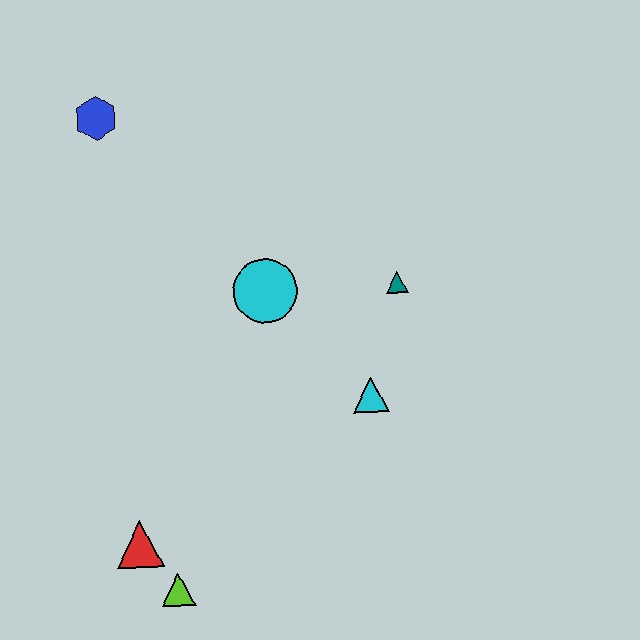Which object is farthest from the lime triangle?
The blue hexagon is farthest from the lime triangle.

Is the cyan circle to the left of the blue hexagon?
No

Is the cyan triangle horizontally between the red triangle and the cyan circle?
No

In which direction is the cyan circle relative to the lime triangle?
The cyan circle is above the lime triangle.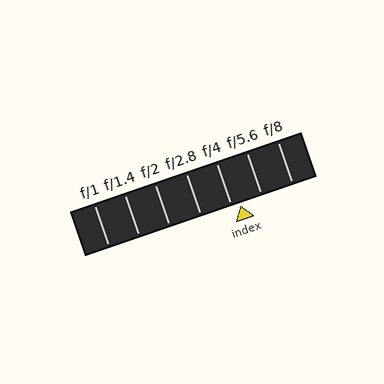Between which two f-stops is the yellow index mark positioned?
The index mark is between f/4 and f/5.6.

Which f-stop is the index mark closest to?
The index mark is closest to f/4.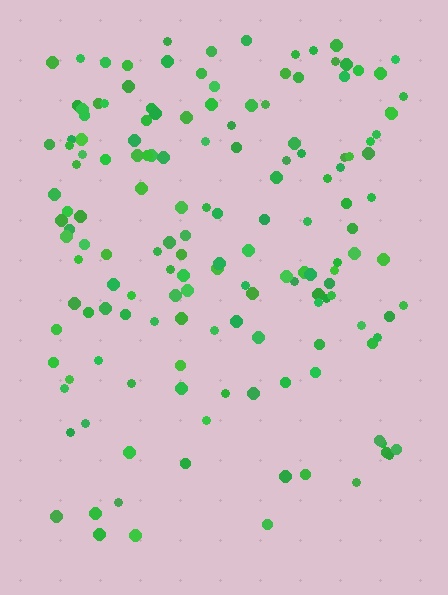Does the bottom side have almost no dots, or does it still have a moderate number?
Still a moderate number, just noticeably fewer than the top.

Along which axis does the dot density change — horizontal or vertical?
Vertical.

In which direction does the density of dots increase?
From bottom to top, with the top side densest.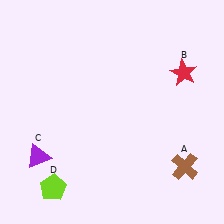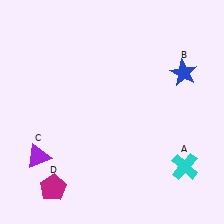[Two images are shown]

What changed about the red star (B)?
In Image 1, B is red. In Image 2, it changed to blue.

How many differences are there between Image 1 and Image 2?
There are 3 differences between the two images.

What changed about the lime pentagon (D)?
In Image 1, D is lime. In Image 2, it changed to magenta.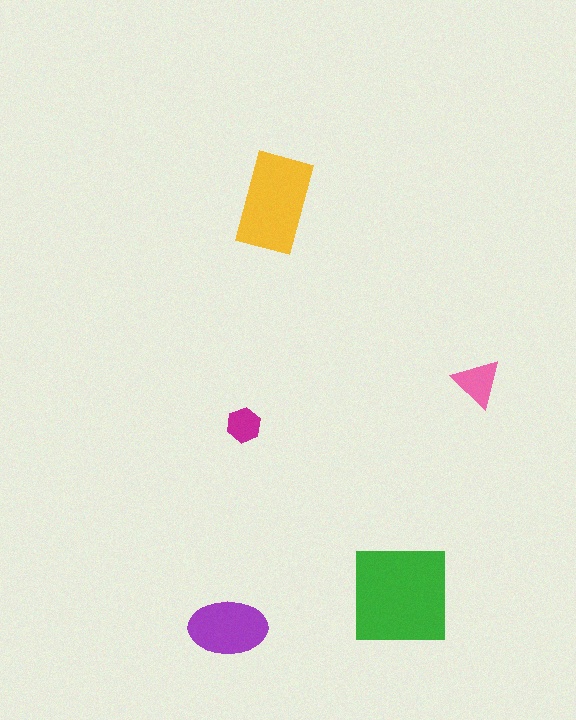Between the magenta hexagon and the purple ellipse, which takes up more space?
The purple ellipse.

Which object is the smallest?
The magenta hexagon.